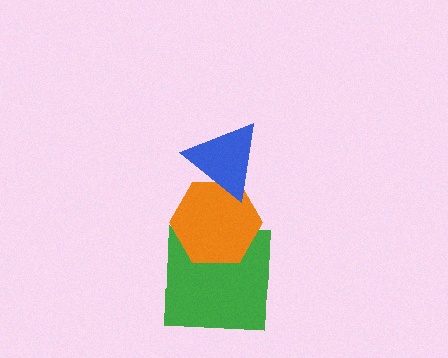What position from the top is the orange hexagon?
The orange hexagon is 2nd from the top.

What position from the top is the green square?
The green square is 3rd from the top.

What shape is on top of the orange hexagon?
The blue triangle is on top of the orange hexagon.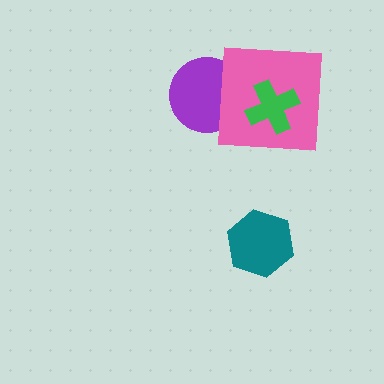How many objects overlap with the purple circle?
1 object overlaps with the purple circle.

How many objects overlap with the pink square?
2 objects overlap with the pink square.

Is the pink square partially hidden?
Yes, it is partially covered by another shape.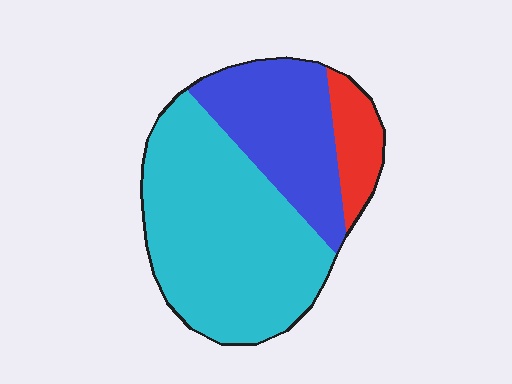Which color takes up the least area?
Red, at roughly 10%.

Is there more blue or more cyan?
Cyan.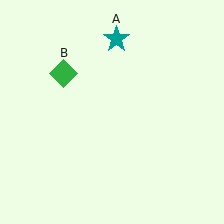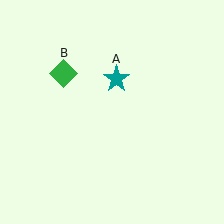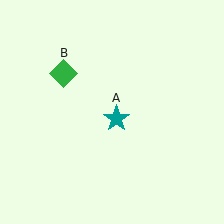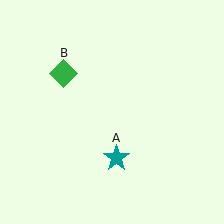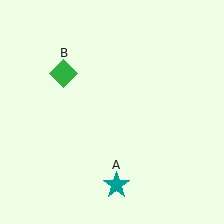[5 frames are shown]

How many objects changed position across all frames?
1 object changed position: teal star (object A).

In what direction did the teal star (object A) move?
The teal star (object A) moved down.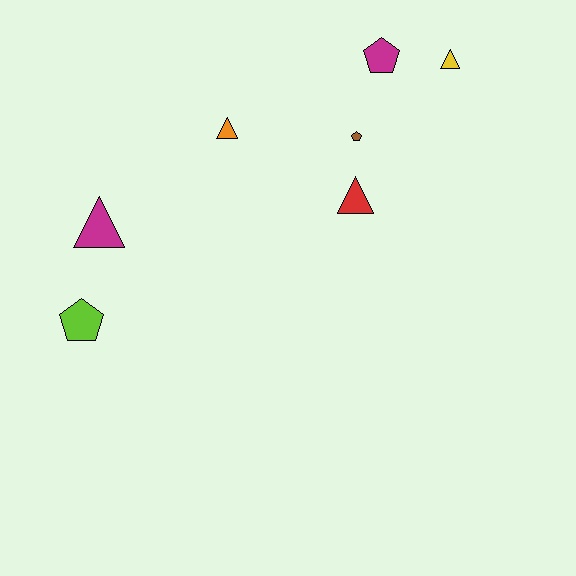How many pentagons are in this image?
There are 3 pentagons.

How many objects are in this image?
There are 7 objects.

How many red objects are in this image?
There is 1 red object.